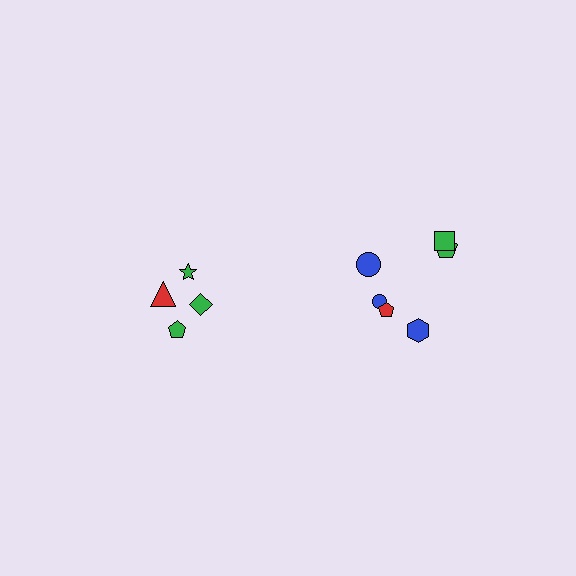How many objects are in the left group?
There are 4 objects.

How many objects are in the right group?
There are 6 objects.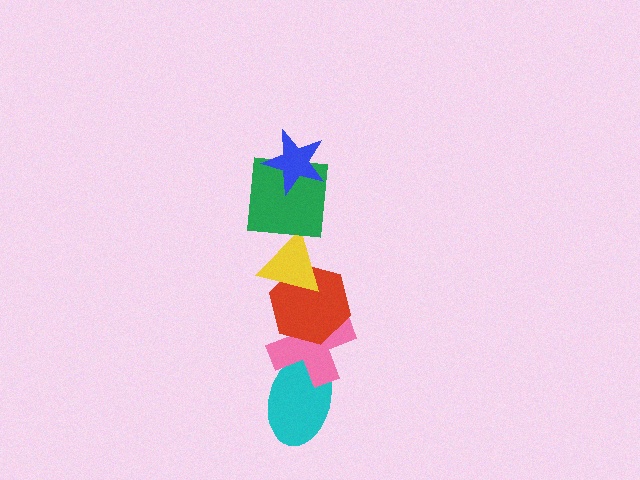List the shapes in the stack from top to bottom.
From top to bottom: the blue star, the green square, the yellow triangle, the red hexagon, the pink cross, the cyan ellipse.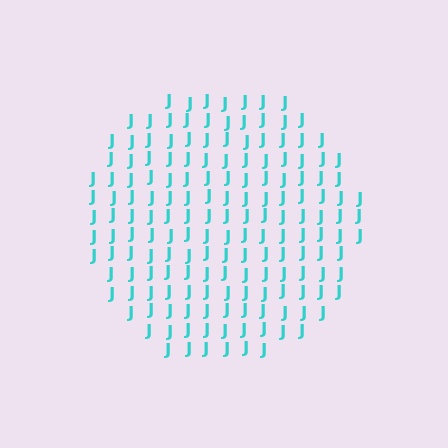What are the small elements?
The small elements are letter J's.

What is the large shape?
The large shape is a circle.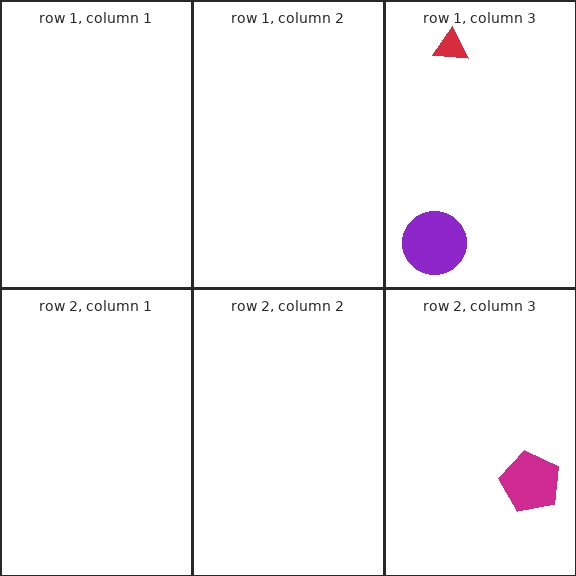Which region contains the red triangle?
The row 1, column 3 region.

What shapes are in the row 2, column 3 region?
The magenta pentagon.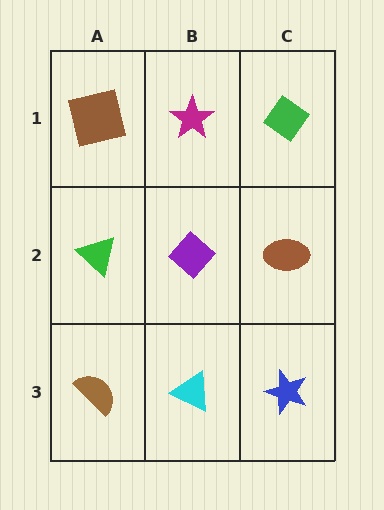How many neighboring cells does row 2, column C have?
3.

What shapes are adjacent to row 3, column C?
A brown ellipse (row 2, column C), a cyan triangle (row 3, column B).